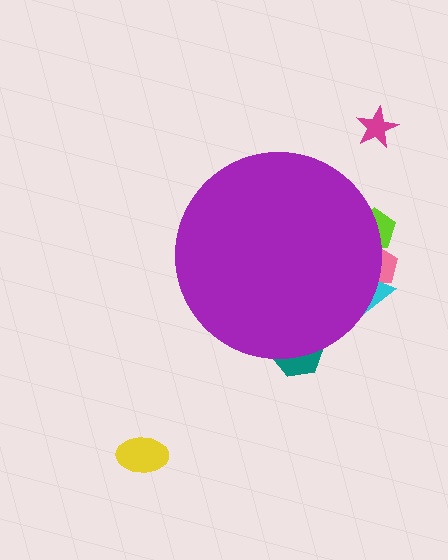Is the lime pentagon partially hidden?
Yes, the lime pentagon is partially hidden behind the purple circle.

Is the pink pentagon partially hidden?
Yes, the pink pentagon is partially hidden behind the purple circle.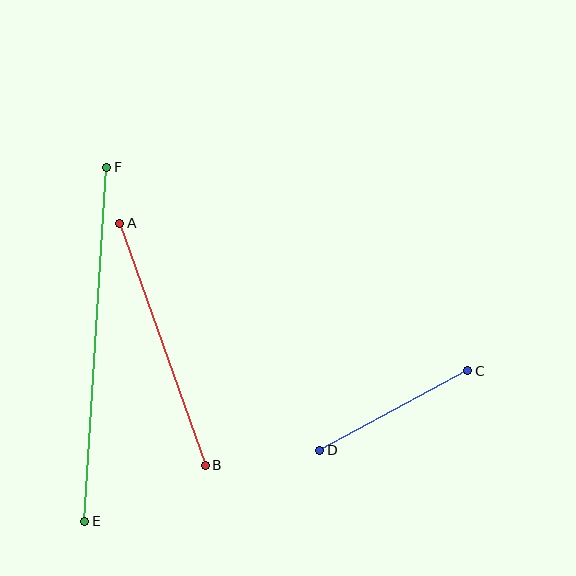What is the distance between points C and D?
The distance is approximately 168 pixels.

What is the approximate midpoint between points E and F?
The midpoint is at approximately (96, 344) pixels.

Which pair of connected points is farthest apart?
Points E and F are farthest apart.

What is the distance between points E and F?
The distance is approximately 355 pixels.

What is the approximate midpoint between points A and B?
The midpoint is at approximately (162, 344) pixels.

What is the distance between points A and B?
The distance is approximately 256 pixels.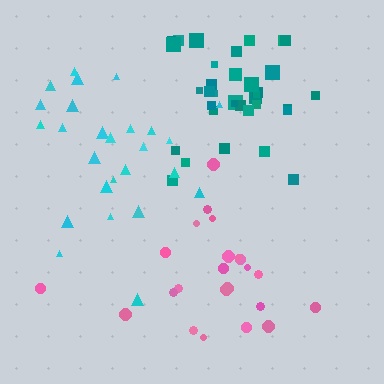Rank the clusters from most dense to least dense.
teal, cyan, pink.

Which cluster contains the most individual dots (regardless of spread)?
Teal (35).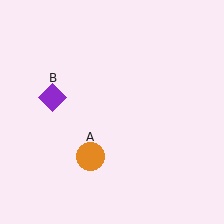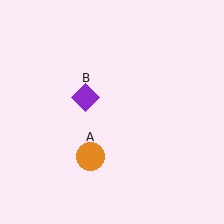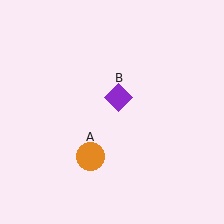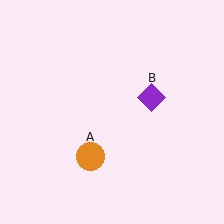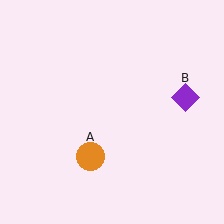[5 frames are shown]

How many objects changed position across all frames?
1 object changed position: purple diamond (object B).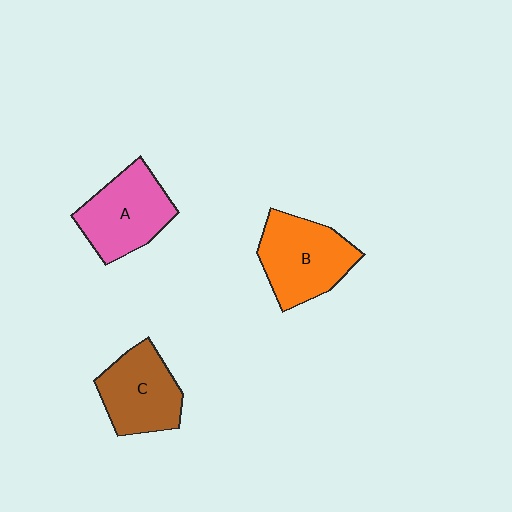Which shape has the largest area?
Shape B (orange).